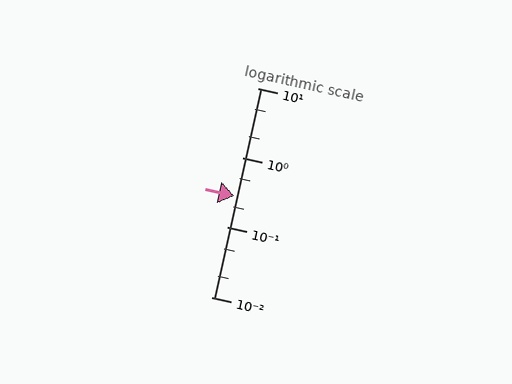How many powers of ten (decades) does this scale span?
The scale spans 3 decades, from 0.01 to 10.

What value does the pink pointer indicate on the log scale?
The pointer indicates approximately 0.28.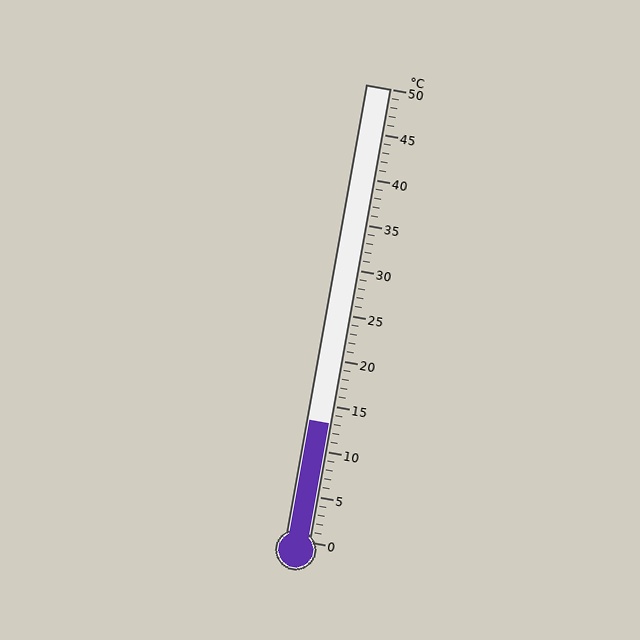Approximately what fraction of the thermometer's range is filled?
The thermometer is filled to approximately 25% of its range.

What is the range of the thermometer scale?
The thermometer scale ranges from 0°C to 50°C.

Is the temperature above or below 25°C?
The temperature is below 25°C.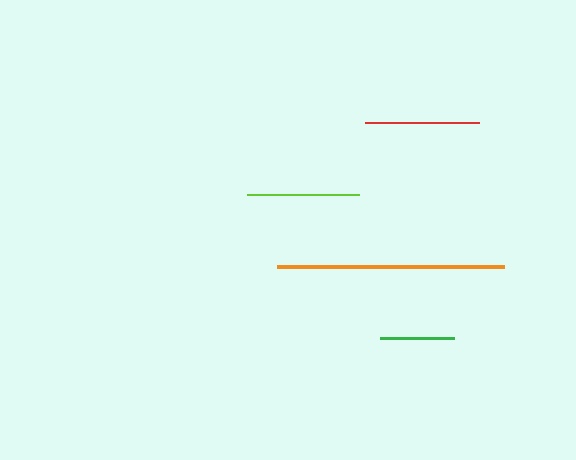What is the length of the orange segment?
The orange segment is approximately 228 pixels long.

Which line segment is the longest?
The orange line is the longest at approximately 228 pixels.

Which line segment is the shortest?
The green line is the shortest at approximately 74 pixels.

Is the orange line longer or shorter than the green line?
The orange line is longer than the green line.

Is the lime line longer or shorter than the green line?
The lime line is longer than the green line.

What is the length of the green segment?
The green segment is approximately 74 pixels long.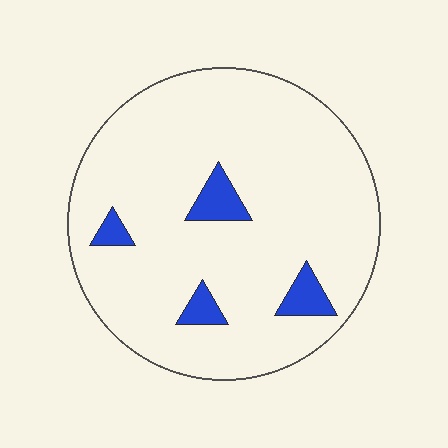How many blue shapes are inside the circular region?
4.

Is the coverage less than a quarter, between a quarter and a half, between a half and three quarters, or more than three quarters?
Less than a quarter.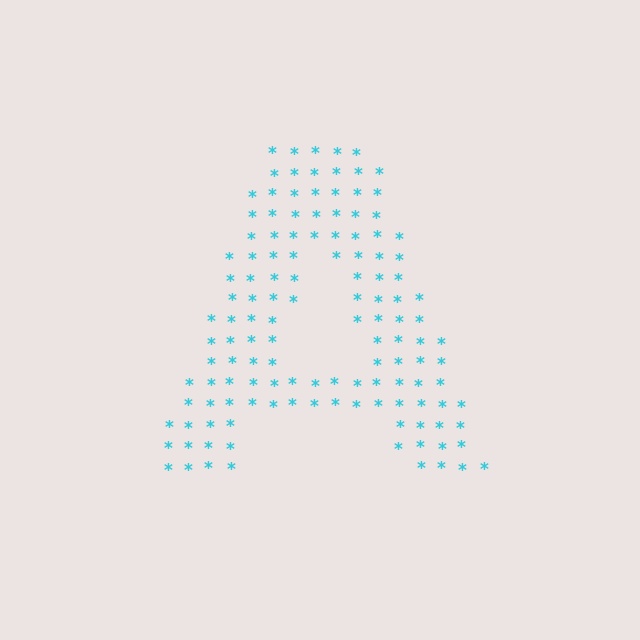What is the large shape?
The large shape is the letter A.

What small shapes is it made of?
It is made of small asterisks.